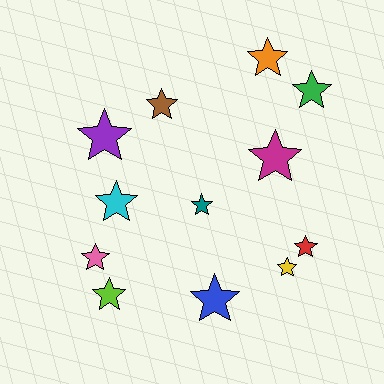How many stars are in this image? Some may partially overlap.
There are 12 stars.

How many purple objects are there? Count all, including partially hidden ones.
There is 1 purple object.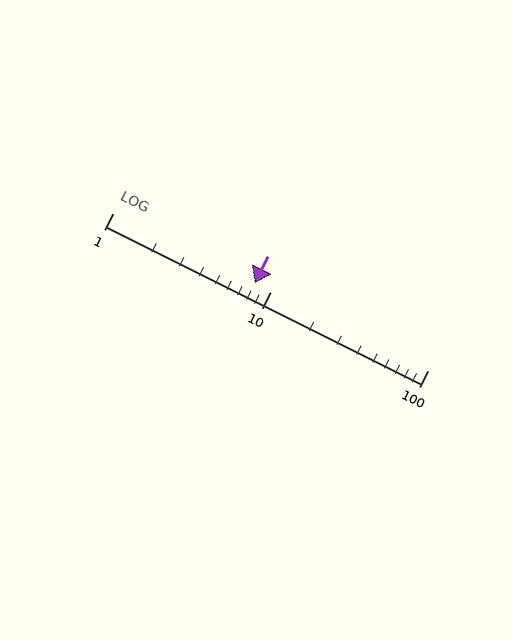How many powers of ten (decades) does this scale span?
The scale spans 2 decades, from 1 to 100.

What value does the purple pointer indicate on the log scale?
The pointer indicates approximately 8.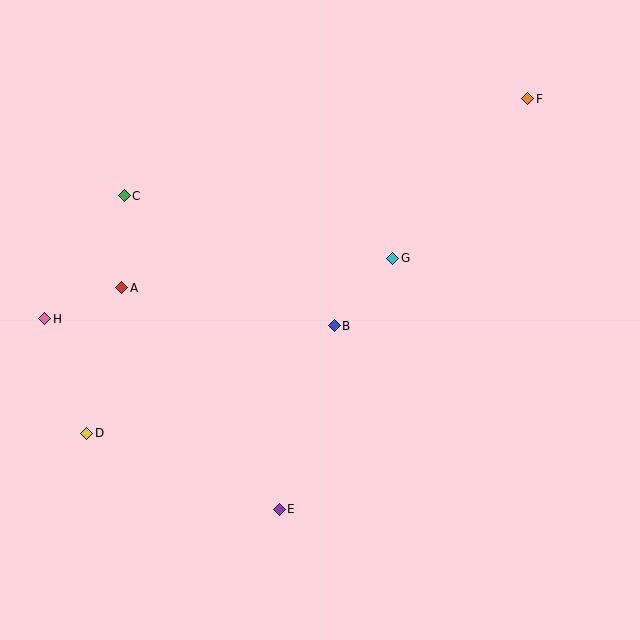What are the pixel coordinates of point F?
Point F is at (528, 99).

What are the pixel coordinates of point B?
Point B is at (334, 326).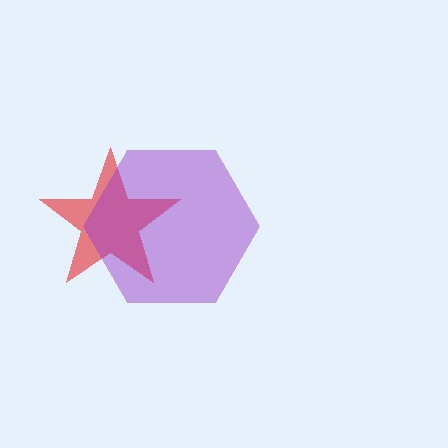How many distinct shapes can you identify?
There are 2 distinct shapes: a red star, a purple hexagon.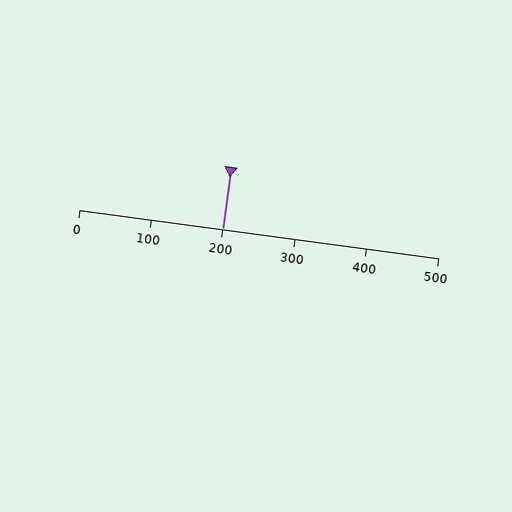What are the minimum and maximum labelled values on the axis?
The axis runs from 0 to 500.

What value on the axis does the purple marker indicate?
The marker indicates approximately 200.